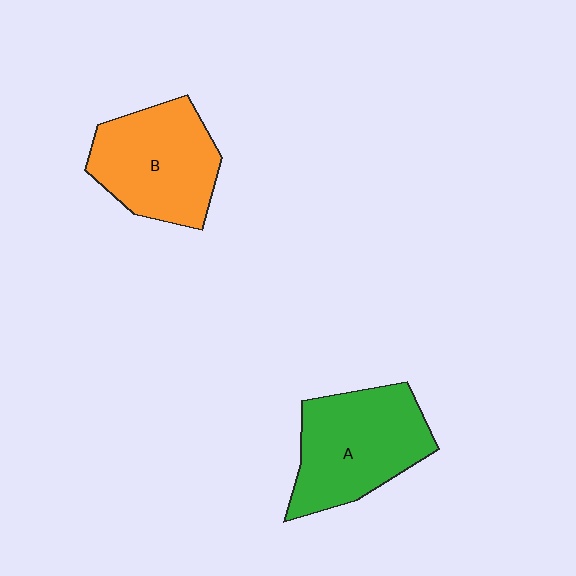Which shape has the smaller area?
Shape B (orange).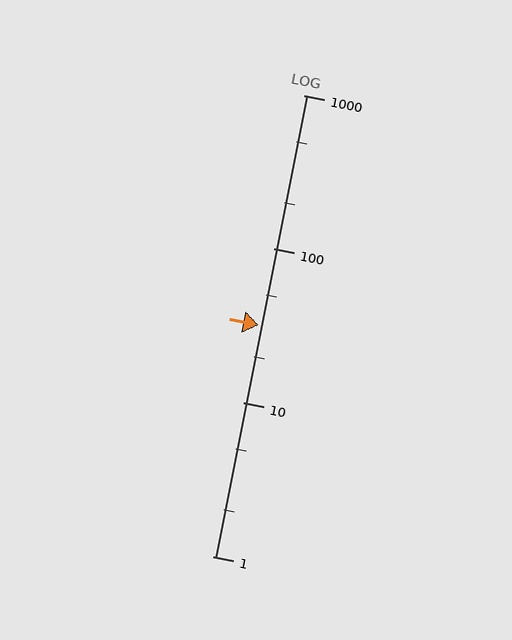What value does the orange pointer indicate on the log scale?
The pointer indicates approximately 32.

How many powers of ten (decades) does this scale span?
The scale spans 3 decades, from 1 to 1000.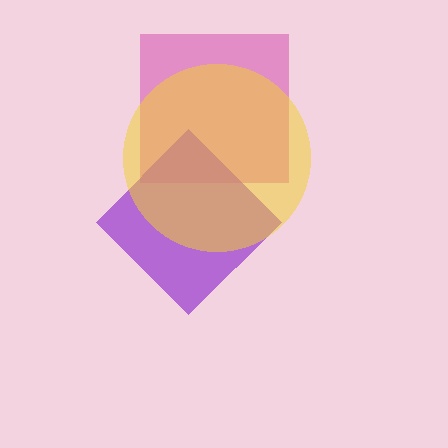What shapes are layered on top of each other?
The layered shapes are: a magenta square, a purple diamond, a yellow circle.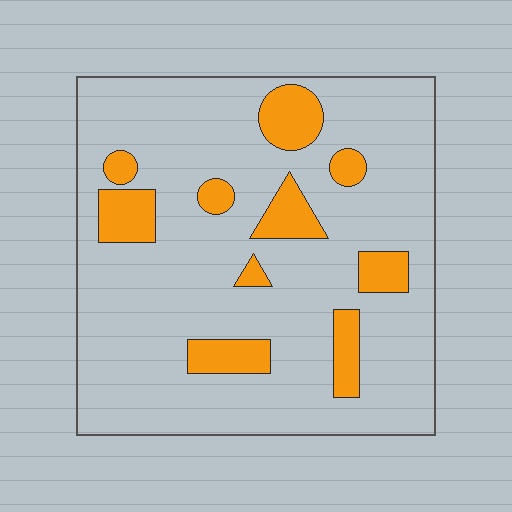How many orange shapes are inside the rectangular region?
10.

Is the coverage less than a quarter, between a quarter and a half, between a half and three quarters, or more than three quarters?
Less than a quarter.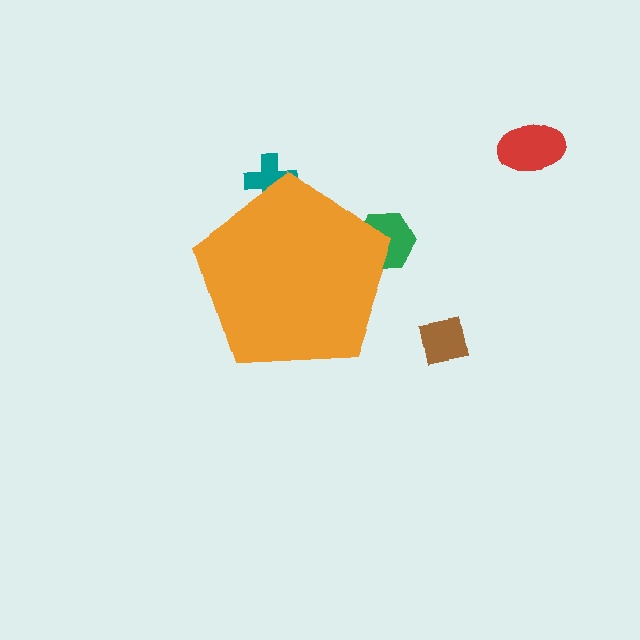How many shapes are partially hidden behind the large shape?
2 shapes are partially hidden.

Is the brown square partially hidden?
No, the brown square is fully visible.